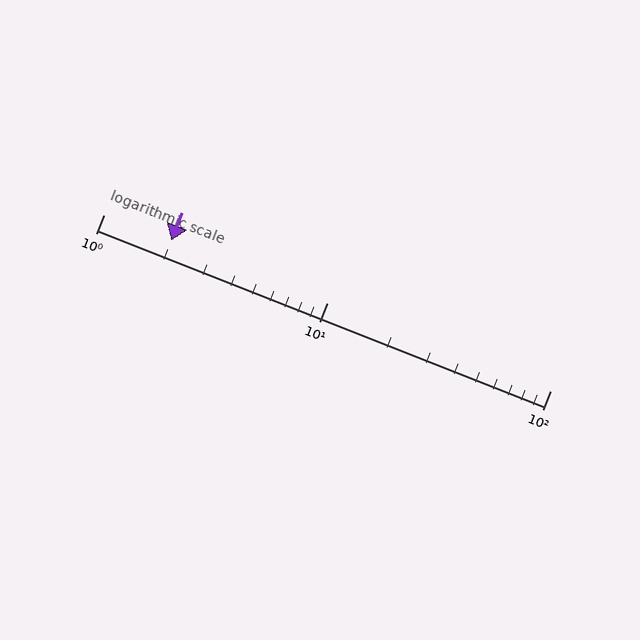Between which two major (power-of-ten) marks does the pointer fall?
The pointer is between 1 and 10.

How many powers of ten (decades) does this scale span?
The scale spans 2 decades, from 1 to 100.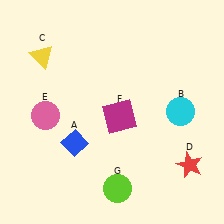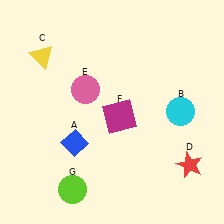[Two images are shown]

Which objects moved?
The objects that moved are: the pink circle (E), the lime circle (G).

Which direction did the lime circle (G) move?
The lime circle (G) moved left.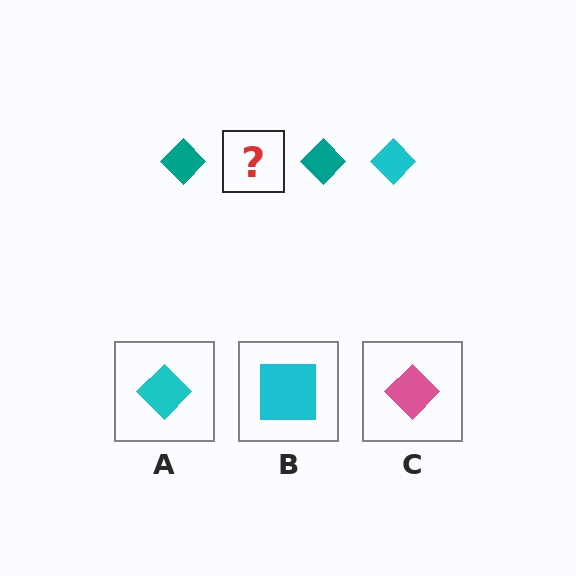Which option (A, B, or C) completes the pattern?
A.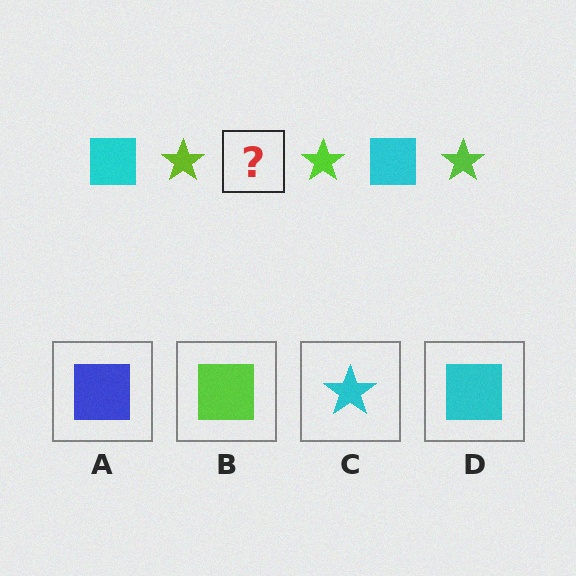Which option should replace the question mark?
Option D.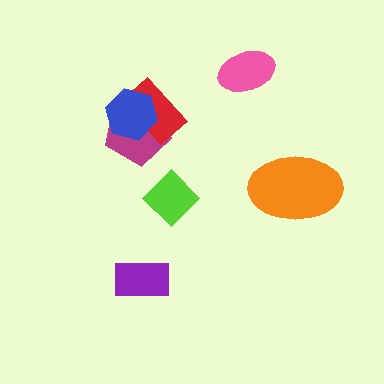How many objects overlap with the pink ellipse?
0 objects overlap with the pink ellipse.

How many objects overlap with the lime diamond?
0 objects overlap with the lime diamond.